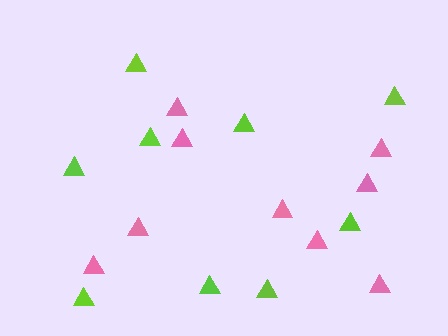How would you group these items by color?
There are 2 groups: one group of pink triangles (9) and one group of lime triangles (9).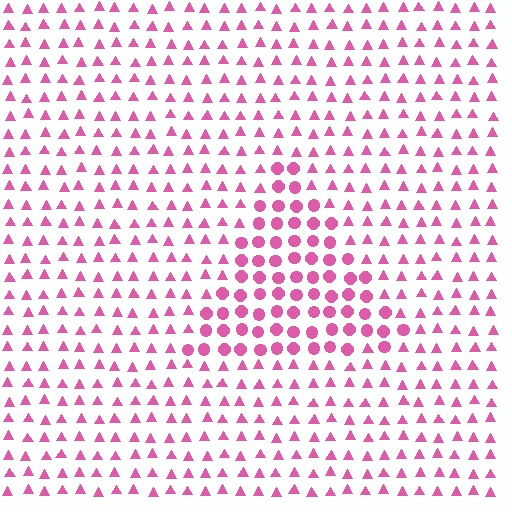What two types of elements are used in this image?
The image uses circles inside the triangle region and triangles outside it.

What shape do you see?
I see a triangle.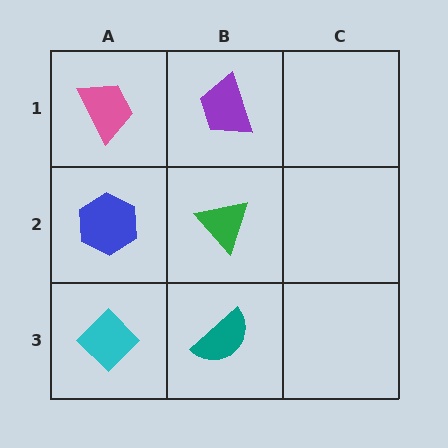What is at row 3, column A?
A cyan diamond.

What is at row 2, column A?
A blue hexagon.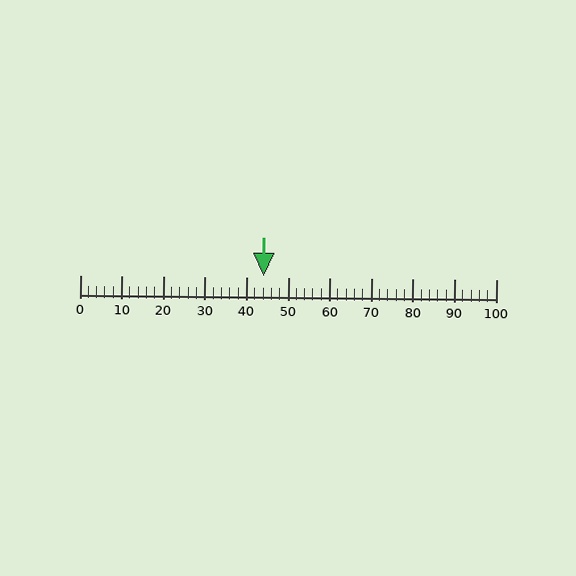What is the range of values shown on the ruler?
The ruler shows values from 0 to 100.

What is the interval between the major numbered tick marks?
The major tick marks are spaced 10 units apart.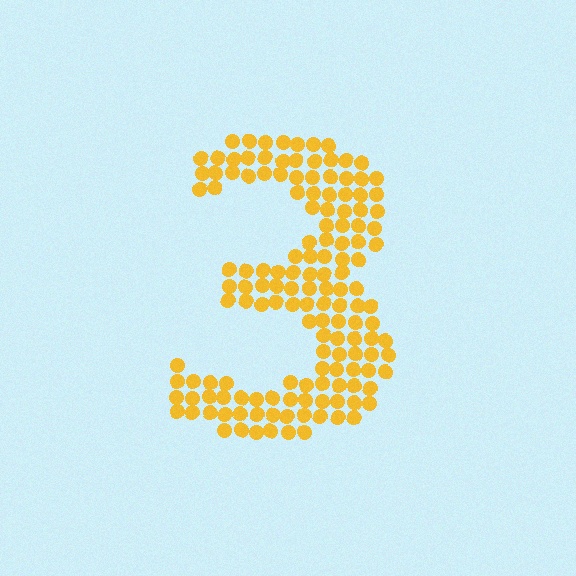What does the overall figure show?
The overall figure shows the digit 3.